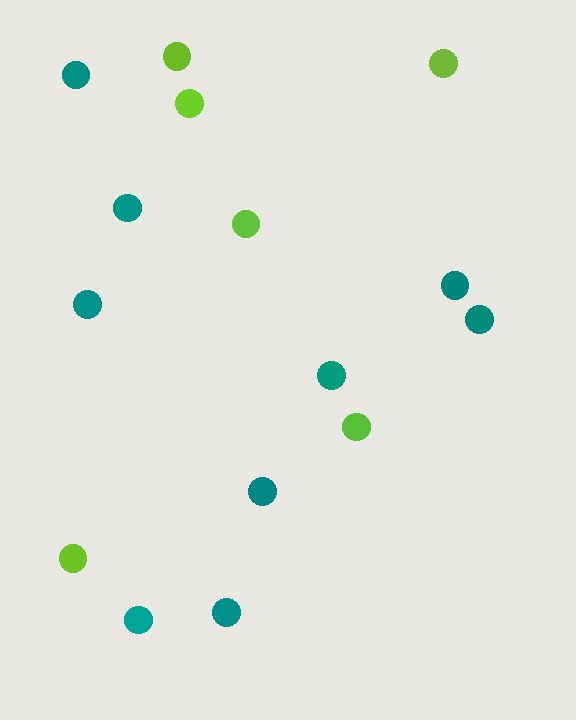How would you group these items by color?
There are 2 groups: one group of lime circles (6) and one group of teal circles (9).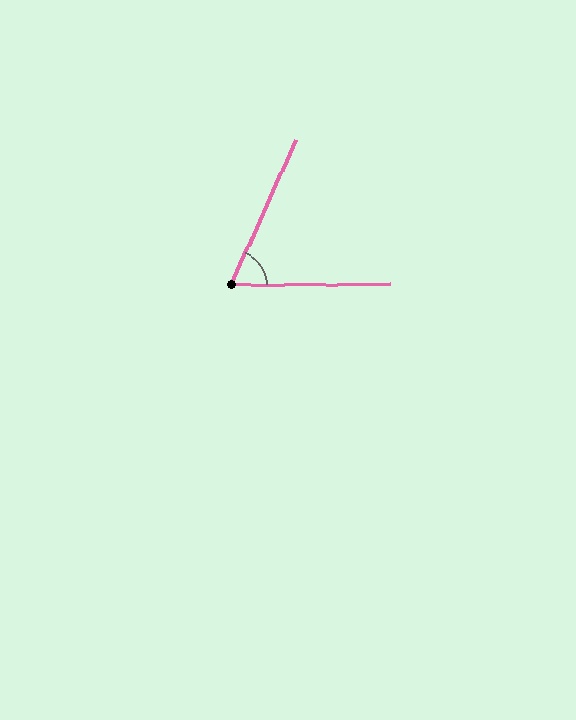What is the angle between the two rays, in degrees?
Approximately 66 degrees.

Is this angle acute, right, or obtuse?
It is acute.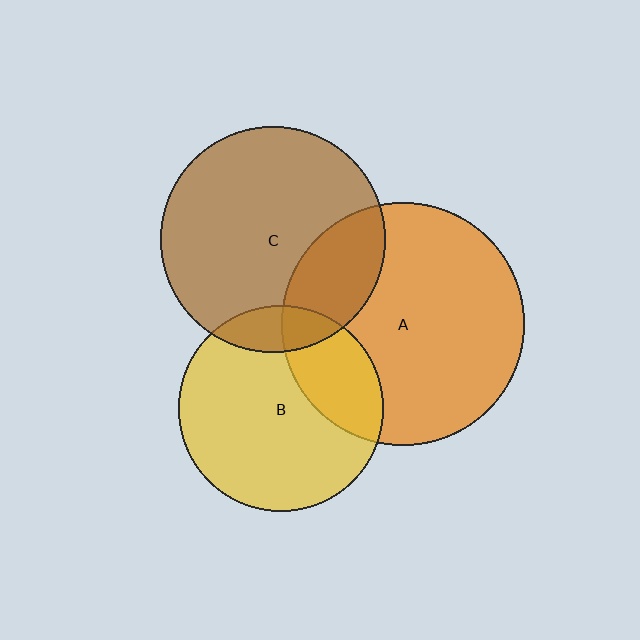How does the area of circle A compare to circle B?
Approximately 1.4 times.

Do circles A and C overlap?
Yes.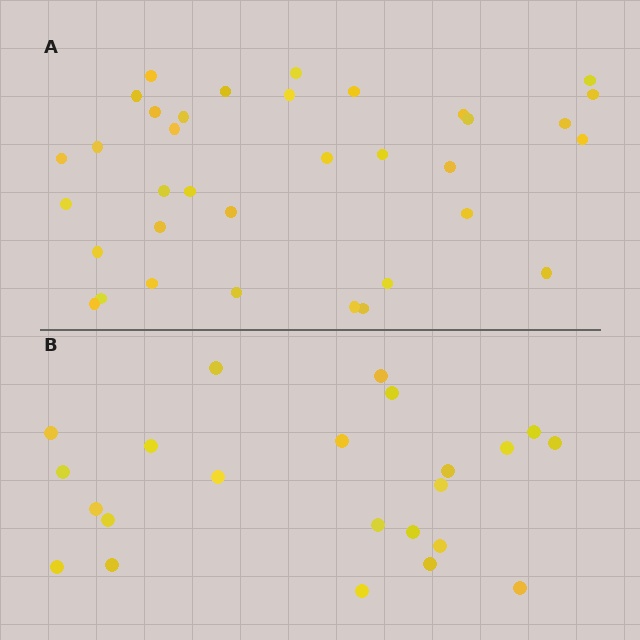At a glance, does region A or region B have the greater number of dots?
Region A (the top region) has more dots.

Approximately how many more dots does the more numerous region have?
Region A has roughly 12 or so more dots than region B.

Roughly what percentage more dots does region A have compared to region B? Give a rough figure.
About 50% more.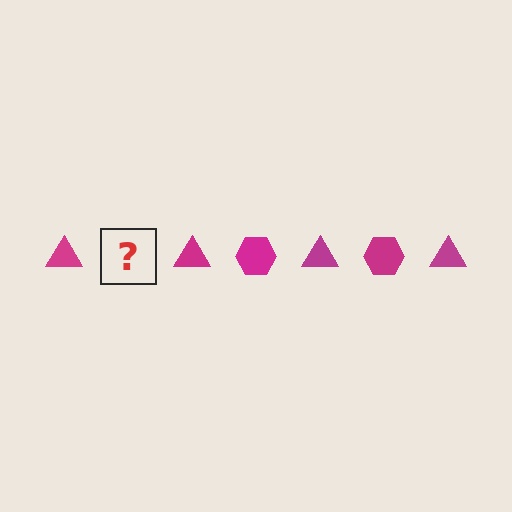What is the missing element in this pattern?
The missing element is a magenta hexagon.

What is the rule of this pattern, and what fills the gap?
The rule is that the pattern cycles through triangle, hexagon shapes in magenta. The gap should be filled with a magenta hexagon.